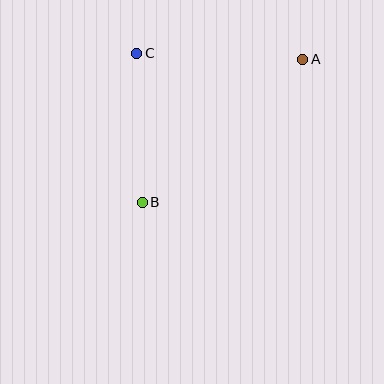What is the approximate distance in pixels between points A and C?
The distance between A and C is approximately 166 pixels.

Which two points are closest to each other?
Points B and C are closest to each other.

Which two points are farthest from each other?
Points A and B are farthest from each other.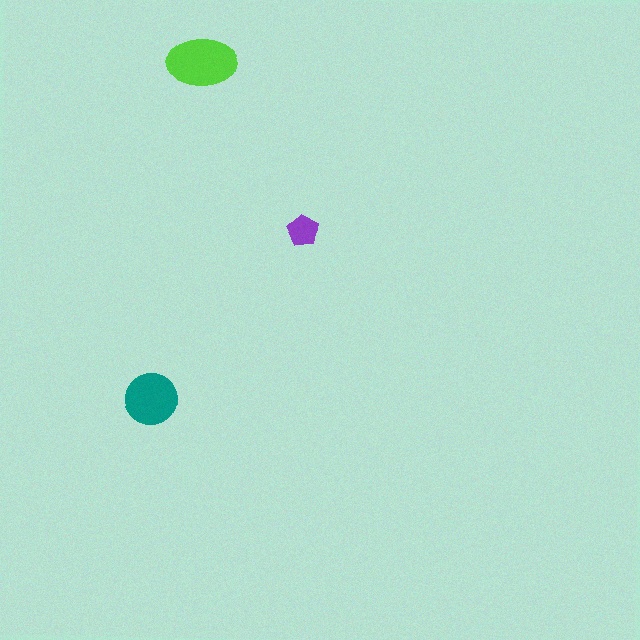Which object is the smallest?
The purple pentagon.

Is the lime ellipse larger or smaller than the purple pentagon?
Larger.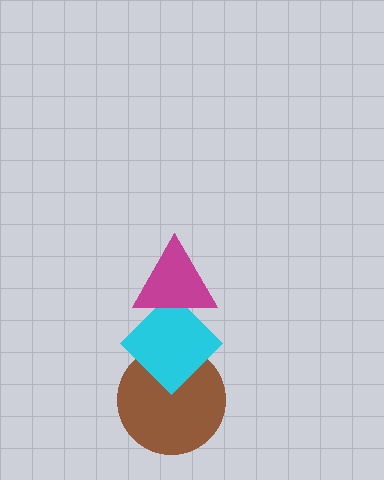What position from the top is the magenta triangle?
The magenta triangle is 1st from the top.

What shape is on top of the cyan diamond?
The magenta triangle is on top of the cyan diamond.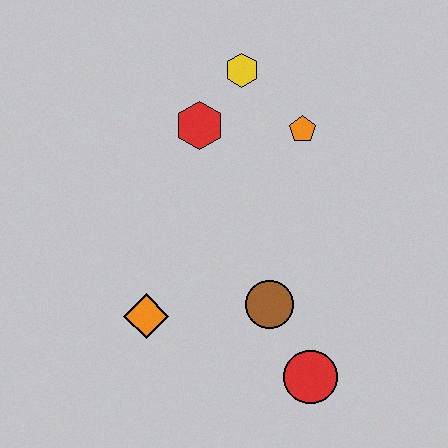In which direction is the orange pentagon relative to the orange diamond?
The orange pentagon is above the orange diamond.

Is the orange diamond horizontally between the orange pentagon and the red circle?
No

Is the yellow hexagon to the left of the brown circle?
Yes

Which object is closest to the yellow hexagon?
The red hexagon is closest to the yellow hexagon.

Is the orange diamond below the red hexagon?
Yes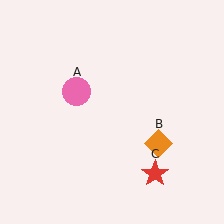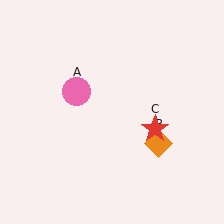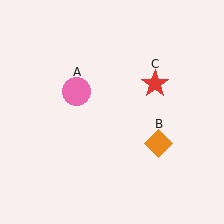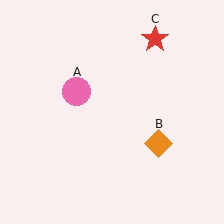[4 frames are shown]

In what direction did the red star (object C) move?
The red star (object C) moved up.